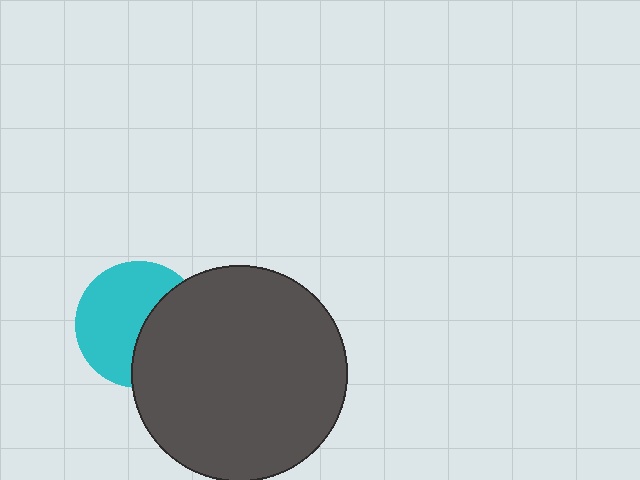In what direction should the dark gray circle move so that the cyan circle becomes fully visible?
The dark gray circle should move right. That is the shortest direction to clear the overlap and leave the cyan circle fully visible.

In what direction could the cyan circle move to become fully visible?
The cyan circle could move left. That would shift it out from behind the dark gray circle entirely.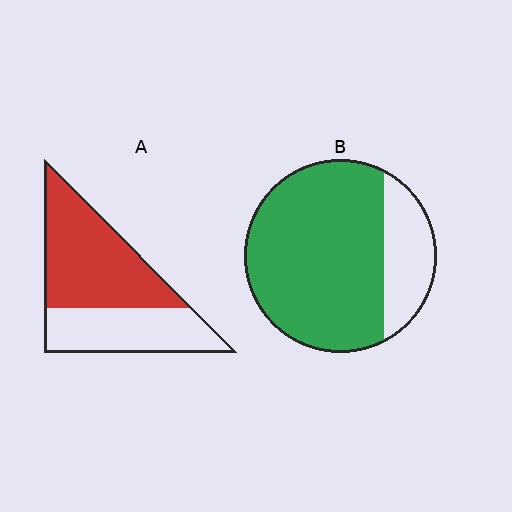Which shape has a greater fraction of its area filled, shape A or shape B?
Shape B.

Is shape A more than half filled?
Yes.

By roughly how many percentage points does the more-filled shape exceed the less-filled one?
By roughly 20 percentage points (B over A).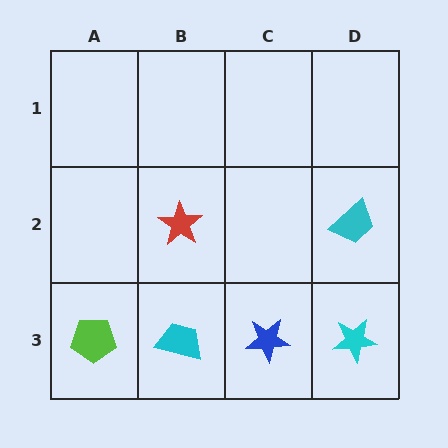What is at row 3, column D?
A cyan star.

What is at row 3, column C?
A blue star.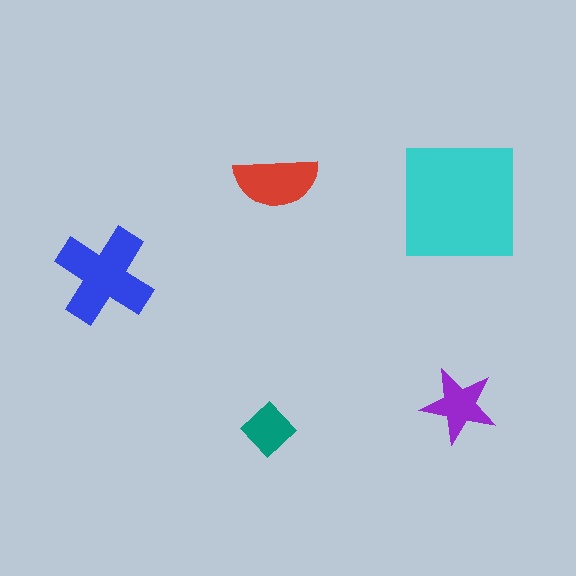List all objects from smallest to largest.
The teal diamond, the purple star, the red semicircle, the blue cross, the cyan square.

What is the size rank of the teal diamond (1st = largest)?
5th.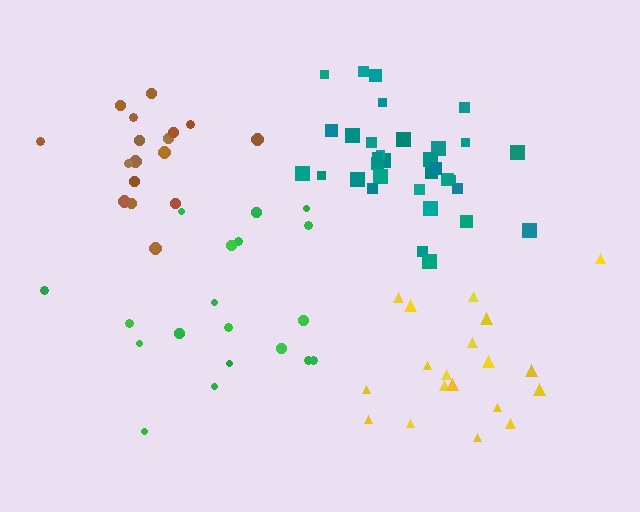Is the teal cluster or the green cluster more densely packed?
Teal.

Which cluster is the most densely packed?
Brown.